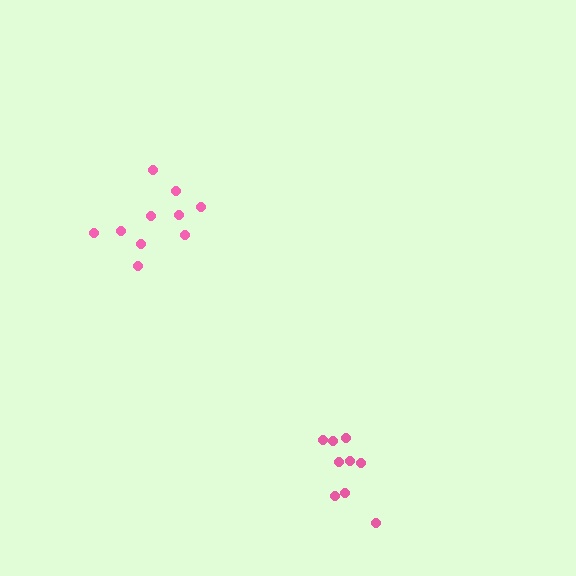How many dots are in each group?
Group 1: 10 dots, Group 2: 9 dots (19 total).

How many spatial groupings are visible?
There are 2 spatial groupings.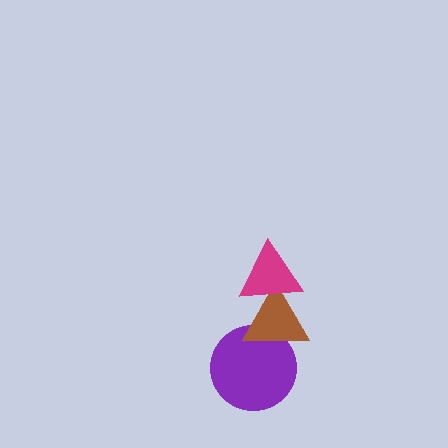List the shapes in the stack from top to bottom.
From top to bottom: the magenta triangle, the brown triangle, the purple circle.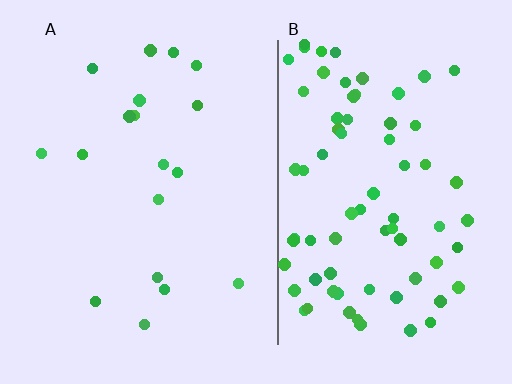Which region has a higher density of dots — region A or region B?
B (the right).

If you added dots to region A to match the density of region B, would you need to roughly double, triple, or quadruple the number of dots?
Approximately quadruple.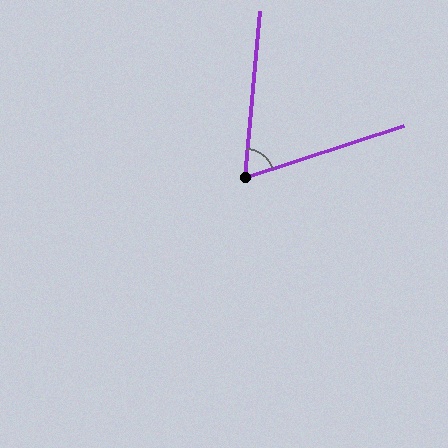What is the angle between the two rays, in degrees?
Approximately 67 degrees.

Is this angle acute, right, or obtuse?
It is acute.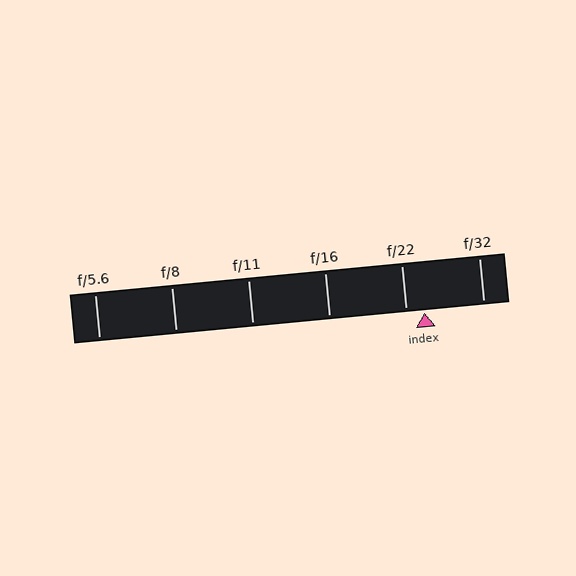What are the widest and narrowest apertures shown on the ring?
The widest aperture shown is f/5.6 and the narrowest is f/32.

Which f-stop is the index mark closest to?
The index mark is closest to f/22.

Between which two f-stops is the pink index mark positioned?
The index mark is between f/22 and f/32.